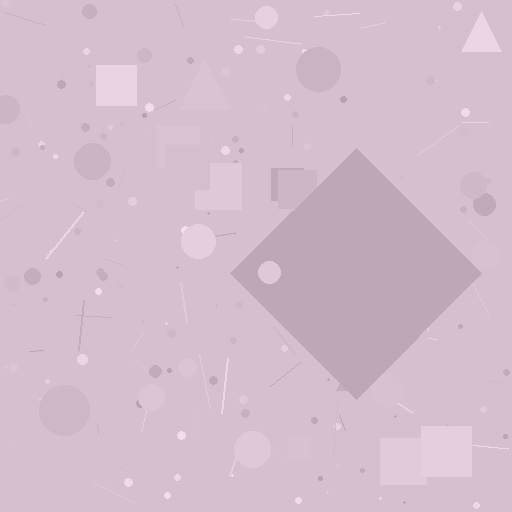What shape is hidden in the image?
A diamond is hidden in the image.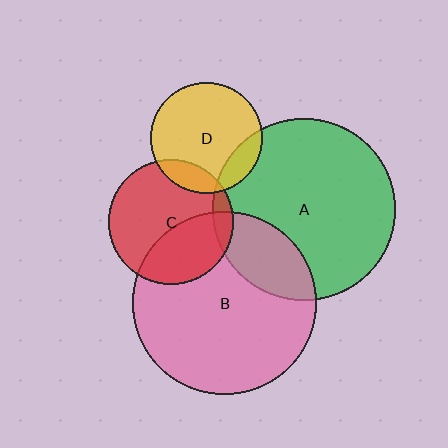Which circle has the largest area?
Circle B (pink).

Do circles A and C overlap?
Yes.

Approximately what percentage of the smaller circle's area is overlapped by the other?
Approximately 10%.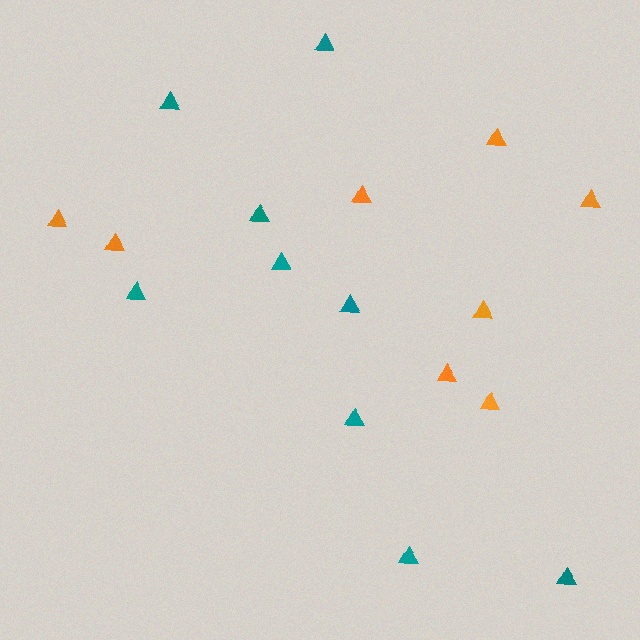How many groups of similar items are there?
There are 2 groups: one group of teal triangles (9) and one group of orange triangles (8).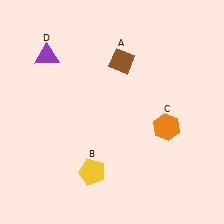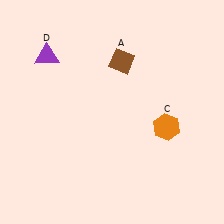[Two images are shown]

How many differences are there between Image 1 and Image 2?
There is 1 difference between the two images.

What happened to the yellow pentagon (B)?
The yellow pentagon (B) was removed in Image 2. It was in the bottom-left area of Image 1.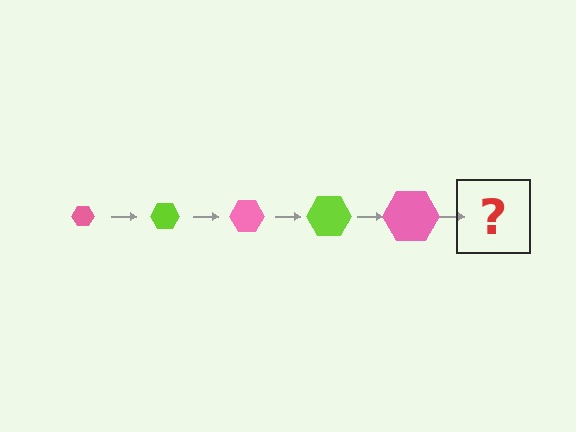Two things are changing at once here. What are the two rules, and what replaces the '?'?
The two rules are that the hexagon grows larger each step and the color cycles through pink and lime. The '?' should be a lime hexagon, larger than the previous one.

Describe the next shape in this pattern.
It should be a lime hexagon, larger than the previous one.